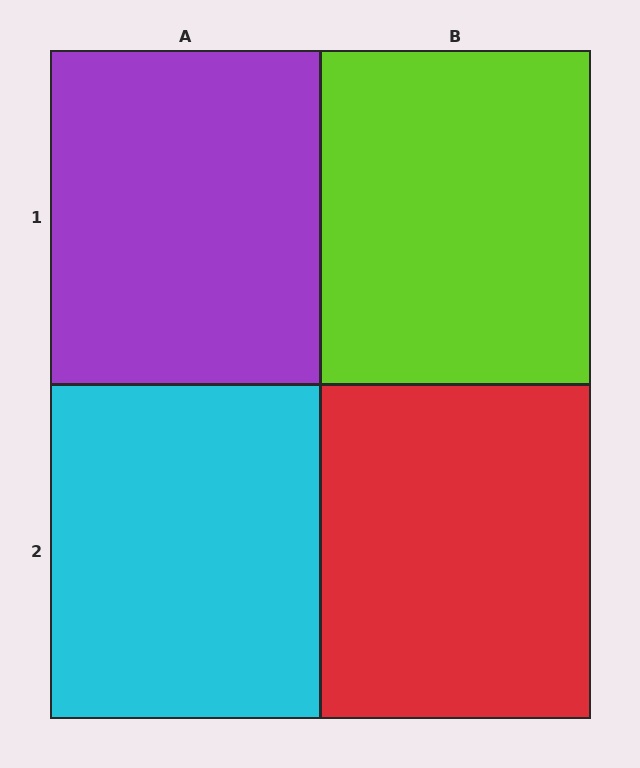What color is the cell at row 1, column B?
Lime.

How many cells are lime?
1 cell is lime.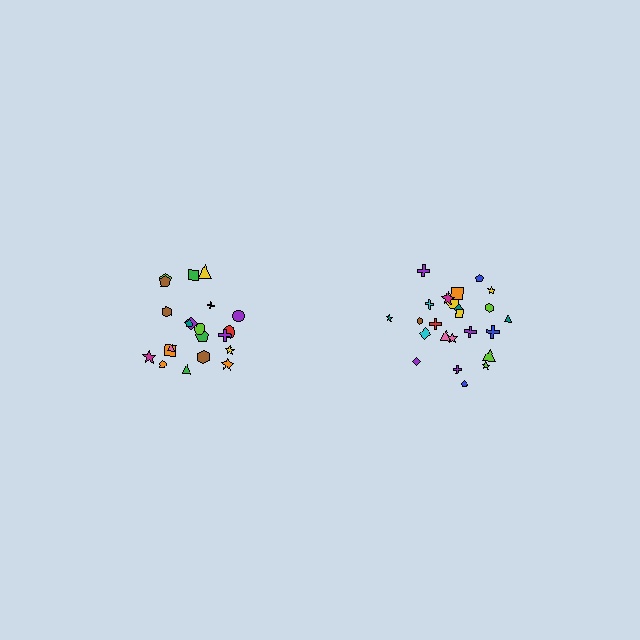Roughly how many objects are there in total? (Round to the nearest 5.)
Roughly 45 objects in total.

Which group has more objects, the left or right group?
The right group.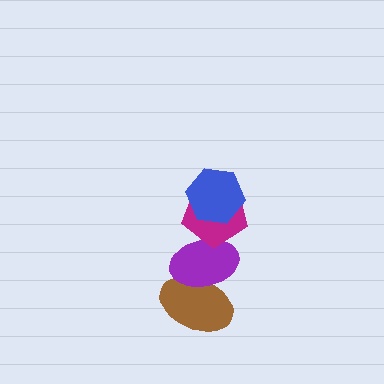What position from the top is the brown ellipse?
The brown ellipse is 4th from the top.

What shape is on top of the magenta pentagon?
The blue hexagon is on top of the magenta pentagon.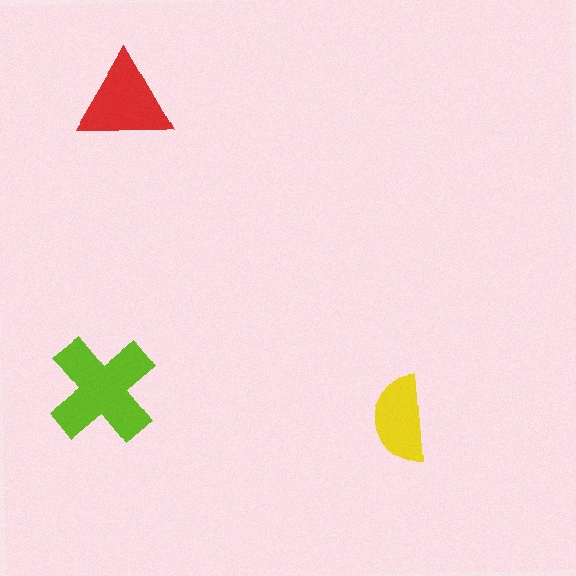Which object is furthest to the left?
The lime cross is leftmost.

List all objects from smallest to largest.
The yellow semicircle, the red triangle, the lime cross.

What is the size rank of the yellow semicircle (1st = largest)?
3rd.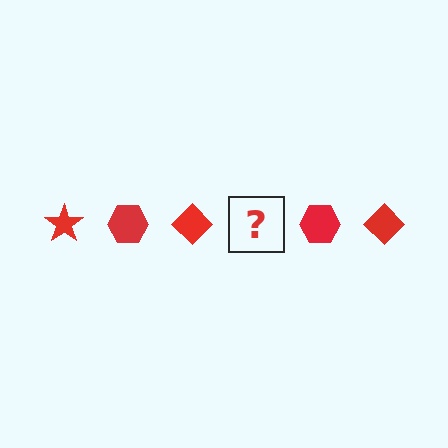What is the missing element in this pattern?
The missing element is a red star.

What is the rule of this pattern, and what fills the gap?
The rule is that the pattern cycles through star, hexagon, diamond shapes in red. The gap should be filled with a red star.